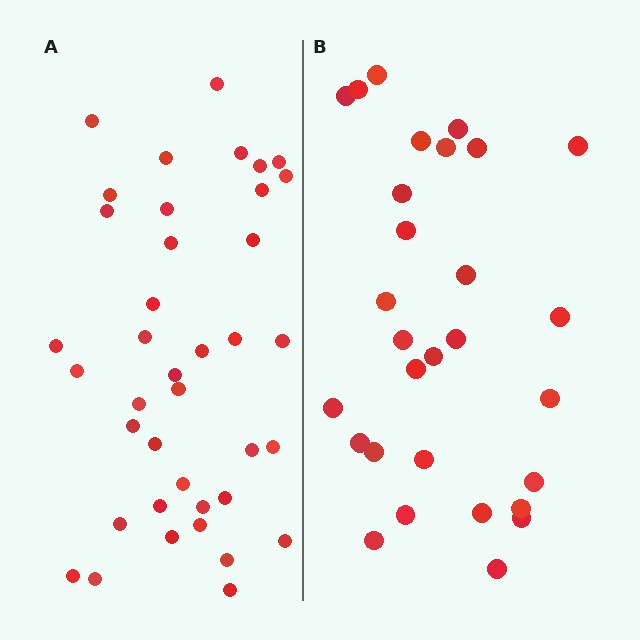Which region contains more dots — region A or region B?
Region A (the left region) has more dots.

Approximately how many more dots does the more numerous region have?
Region A has roughly 10 or so more dots than region B.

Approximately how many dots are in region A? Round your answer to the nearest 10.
About 40 dots. (The exact count is 39, which rounds to 40.)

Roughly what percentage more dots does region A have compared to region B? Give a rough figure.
About 35% more.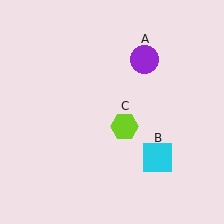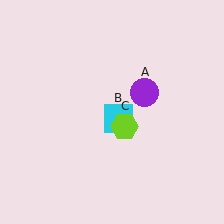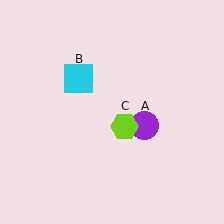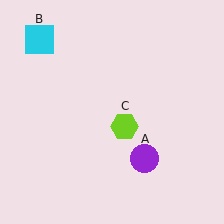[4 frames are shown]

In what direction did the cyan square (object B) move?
The cyan square (object B) moved up and to the left.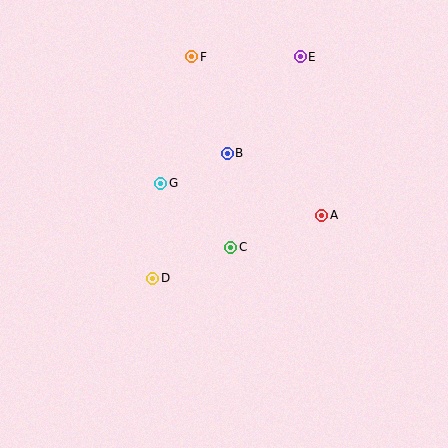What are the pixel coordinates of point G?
Point G is at (161, 183).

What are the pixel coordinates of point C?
Point C is at (231, 247).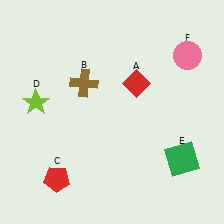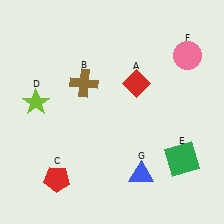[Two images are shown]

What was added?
A blue triangle (G) was added in Image 2.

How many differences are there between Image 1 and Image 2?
There is 1 difference between the two images.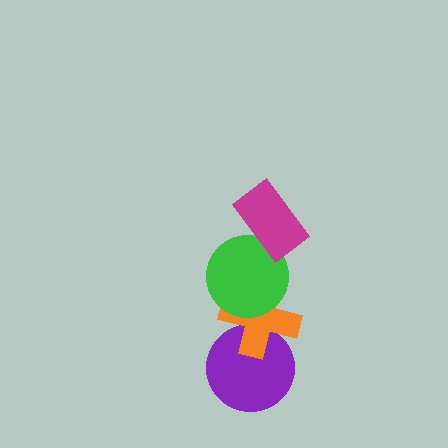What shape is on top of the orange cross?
The green circle is on top of the orange cross.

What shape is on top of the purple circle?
The orange cross is on top of the purple circle.